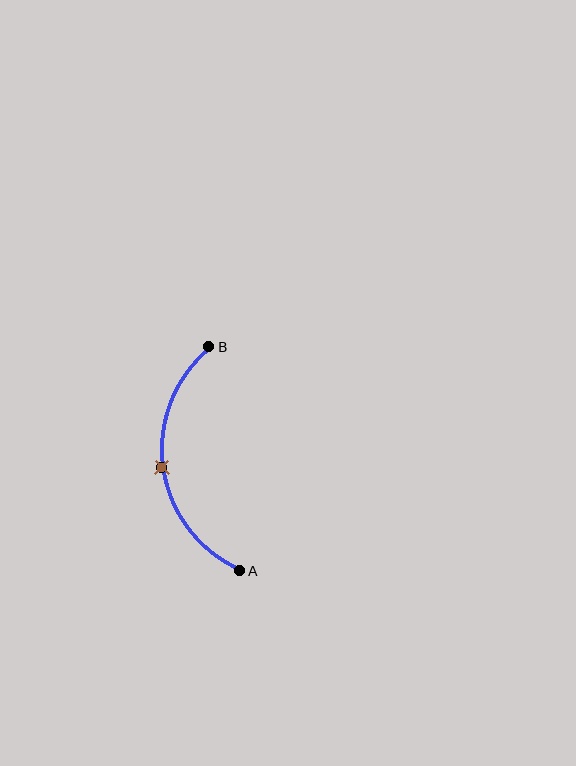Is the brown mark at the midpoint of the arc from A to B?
Yes. The brown mark lies on the arc at equal arc-length from both A and B — it is the arc midpoint.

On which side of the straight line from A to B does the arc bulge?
The arc bulges to the left of the straight line connecting A and B.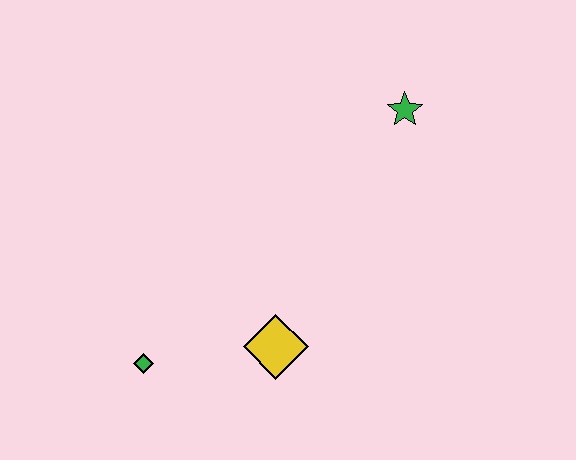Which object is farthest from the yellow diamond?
The green star is farthest from the yellow diamond.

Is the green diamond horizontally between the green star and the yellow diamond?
No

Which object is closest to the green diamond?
The yellow diamond is closest to the green diamond.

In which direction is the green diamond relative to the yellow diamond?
The green diamond is to the left of the yellow diamond.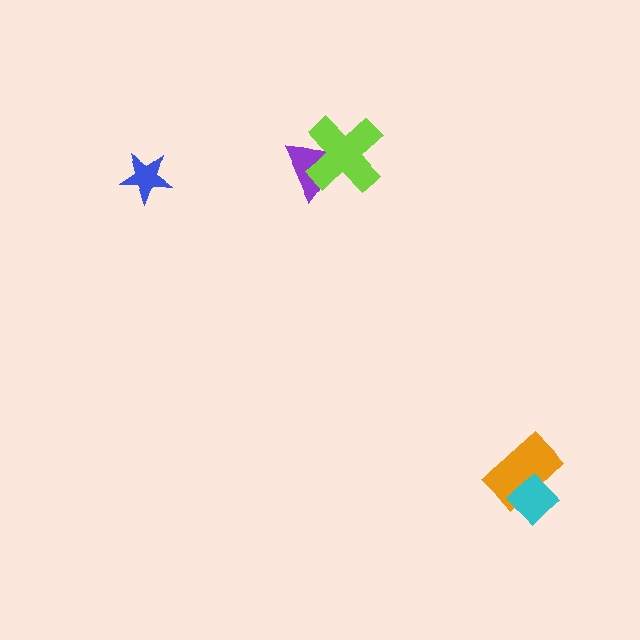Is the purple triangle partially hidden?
Yes, it is partially covered by another shape.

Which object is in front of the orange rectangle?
The cyan diamond is in front of the orange rectangle.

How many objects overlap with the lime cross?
1 object overlaps with the lime cross.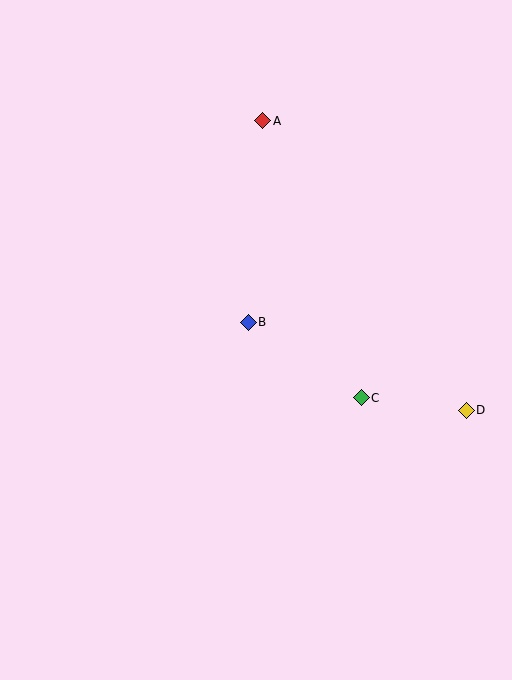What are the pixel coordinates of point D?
Point D is at (466, 410).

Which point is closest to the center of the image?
Point B at (248, 322) is closest to the center.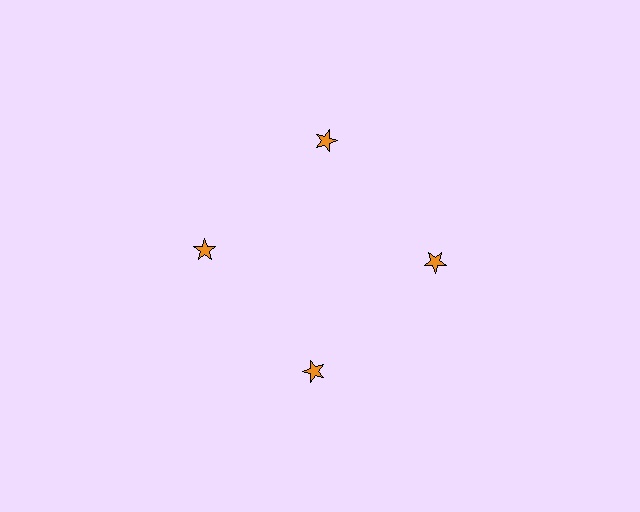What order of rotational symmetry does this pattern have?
This pattern has 4-fold rotational symmetry.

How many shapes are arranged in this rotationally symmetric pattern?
There are 4 shapes, arranged in 4 groups of 1.